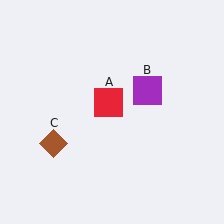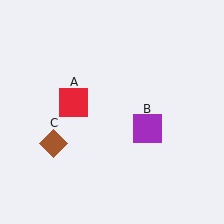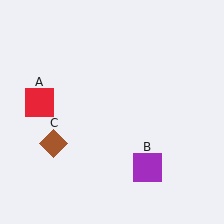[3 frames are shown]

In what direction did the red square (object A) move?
The red square (object A) moved left.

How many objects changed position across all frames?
2 objects changed position: red square (object A), purple square (object B).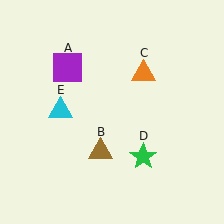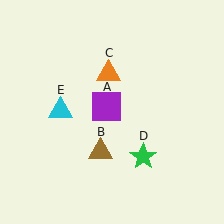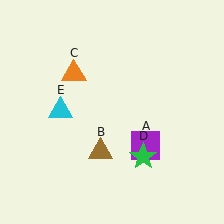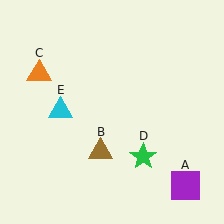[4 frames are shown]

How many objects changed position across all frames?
2 objects changed position: purple square (object A), orange triangle (object C).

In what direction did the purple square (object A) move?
The purple square (object A) moved down and to the right.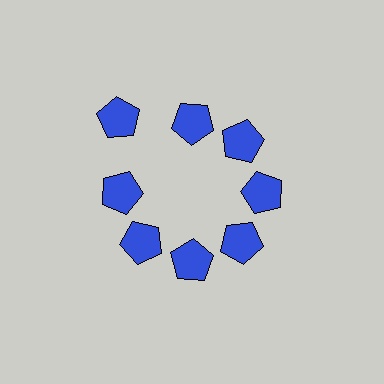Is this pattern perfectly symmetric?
No. The 8 blue pentagons are arranged in a ring, but one element near the 10 o'clock position is pushed outward from the center, breaking the 8-fold rotational symmetry.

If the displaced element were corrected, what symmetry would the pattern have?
It would have 8-fold rotational symmetry — the pattern would map onto itself every 45 degrees.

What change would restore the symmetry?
The symmetry would be restored by moving it inward, back onto the ring so that all 8 pentagons sit at equal angles and equal distance from the center.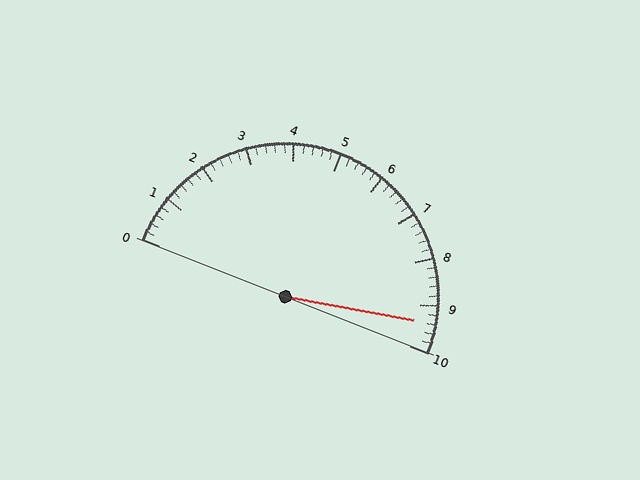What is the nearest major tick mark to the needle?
The nearest major tick mark is 9.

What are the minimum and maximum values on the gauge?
The gauge ranges from 0 to 10.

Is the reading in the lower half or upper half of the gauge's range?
The reading is in the upper half of the range (0 to 10).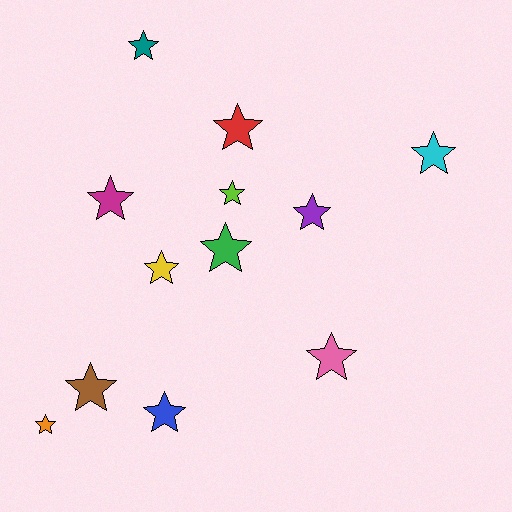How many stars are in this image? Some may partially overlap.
There are 12 stars.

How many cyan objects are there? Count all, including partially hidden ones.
There is 1 cyan object.